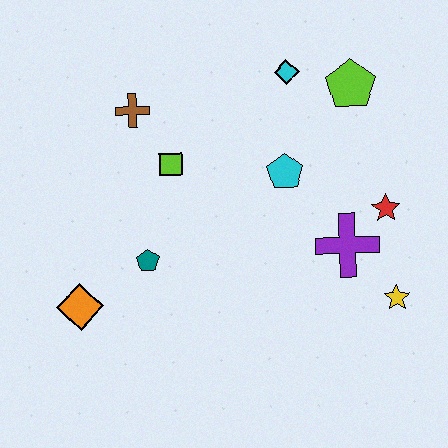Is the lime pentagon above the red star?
Yes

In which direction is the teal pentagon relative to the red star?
The teal pentagon is to the left of the red star.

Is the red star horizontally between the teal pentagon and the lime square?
No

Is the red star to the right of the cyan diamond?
Yes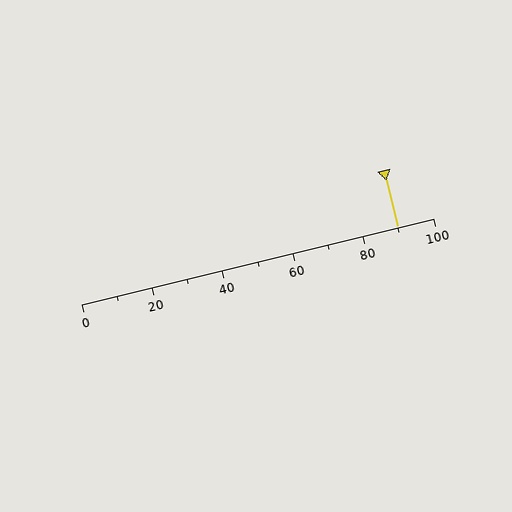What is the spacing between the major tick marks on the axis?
The major ticks are spaced 20 apart.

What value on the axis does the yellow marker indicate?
The marker indicates approximately 90.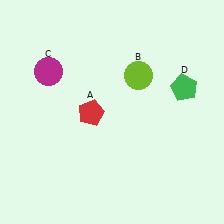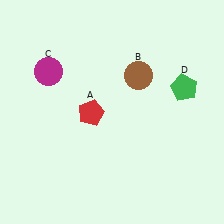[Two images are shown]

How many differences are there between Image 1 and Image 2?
There is 1 difference between the two images.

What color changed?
The circle (B) changed from lime in Image 1 to brown in Image 2.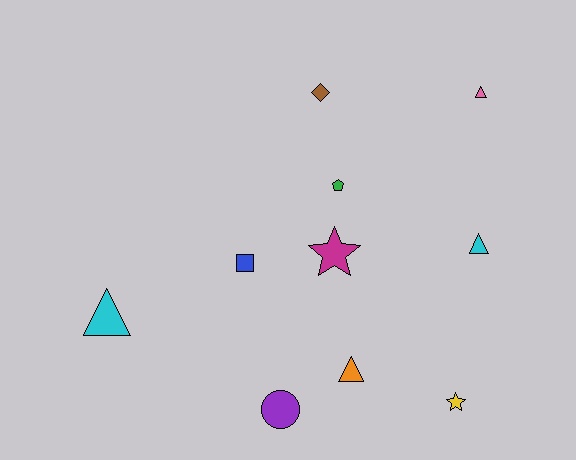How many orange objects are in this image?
There is 1 orange object.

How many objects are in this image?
There are 10 objects.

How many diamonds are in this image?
There is 1 diamond.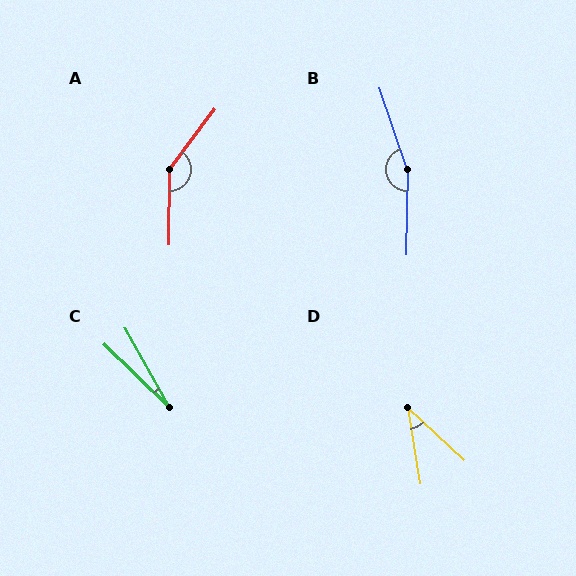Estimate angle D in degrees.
Approximately 38 degrees.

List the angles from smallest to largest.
C (17°), D (38°), A (143°), B (161°).